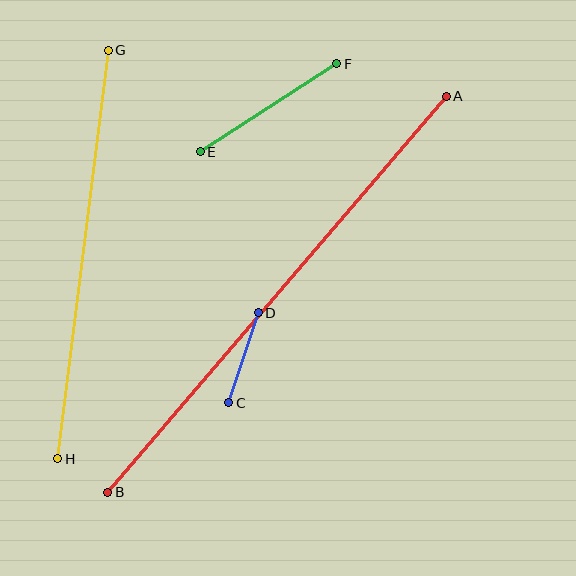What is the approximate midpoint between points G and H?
The midpoint is at approximately (83, 255) pixels.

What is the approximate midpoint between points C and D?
The midpoint is at approximately (244, 358) pixels.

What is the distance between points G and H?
The distance is approximately 411 pixels.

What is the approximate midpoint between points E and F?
The midpoint is at approximately (269, 108) pixels.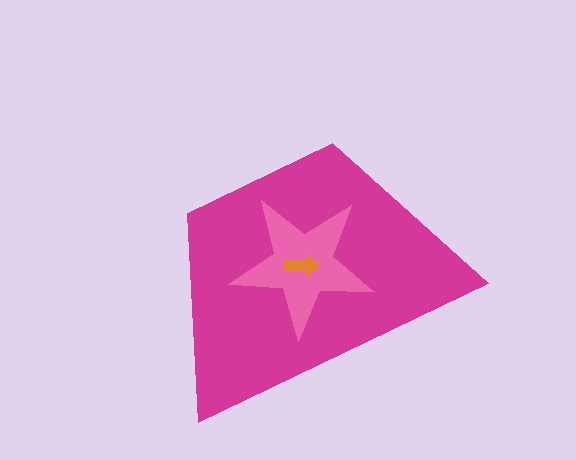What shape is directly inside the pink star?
The orange arrow.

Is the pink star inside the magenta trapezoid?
Yes.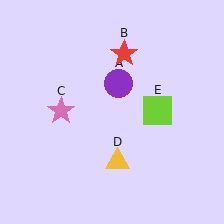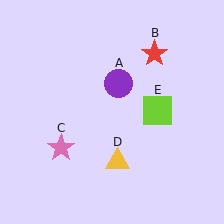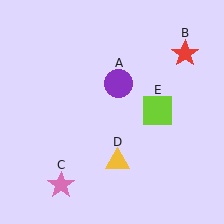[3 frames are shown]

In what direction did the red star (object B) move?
The red star (object B) moved right.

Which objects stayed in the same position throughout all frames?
Purple circle (object A) and yellow triangle (object D) and lime square (object E) remained stationary.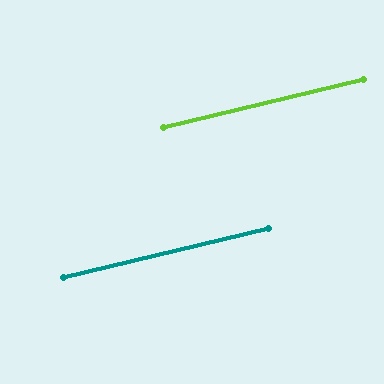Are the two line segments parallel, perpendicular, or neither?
Parallel — their directions differ by only 0.1°.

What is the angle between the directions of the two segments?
Approximately 0 degrees.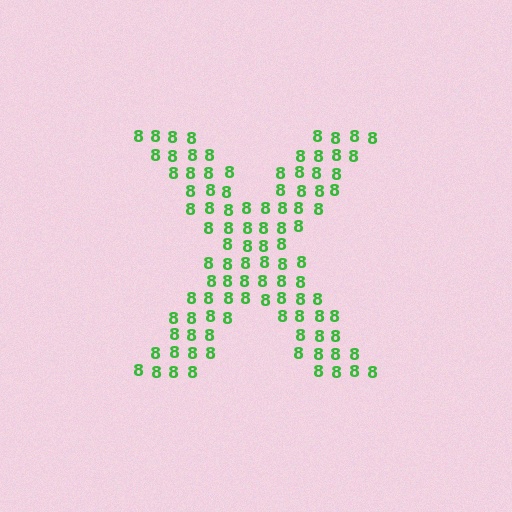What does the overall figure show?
The overall figure shows the letter X.